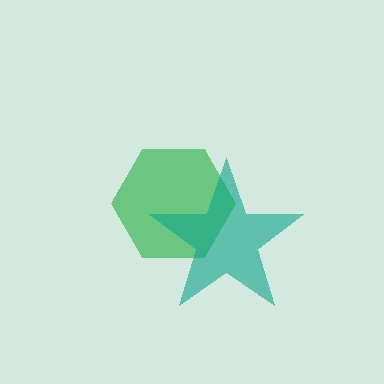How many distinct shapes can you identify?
There are 2 distinct shapes: a green hexagon, a teal star.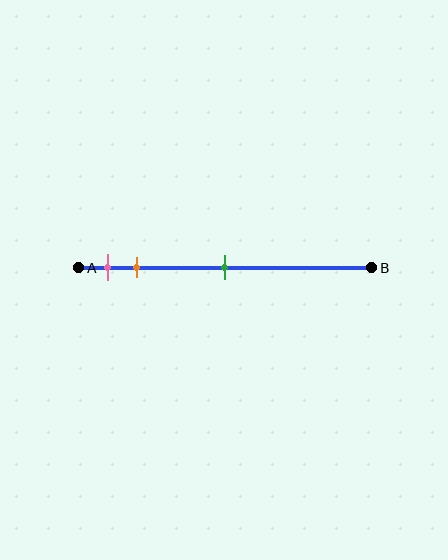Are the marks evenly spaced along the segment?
No, the marks are not evenly spaced.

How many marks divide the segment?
There are 3 marks dividing the segment.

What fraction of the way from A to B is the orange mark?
The orange mark is approximately 20% (0.2) of the way from A to B.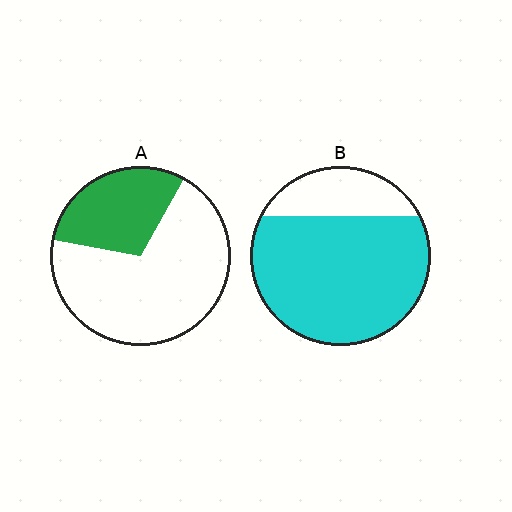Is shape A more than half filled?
No.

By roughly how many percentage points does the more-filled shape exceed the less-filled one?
By roughly 45 percentage points (B over A).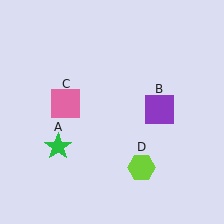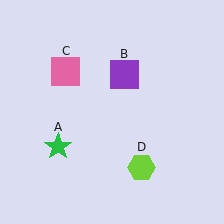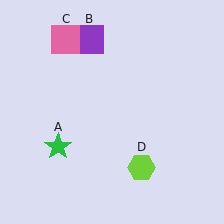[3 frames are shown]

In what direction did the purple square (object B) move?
The purple square (object B) moved up and to the left.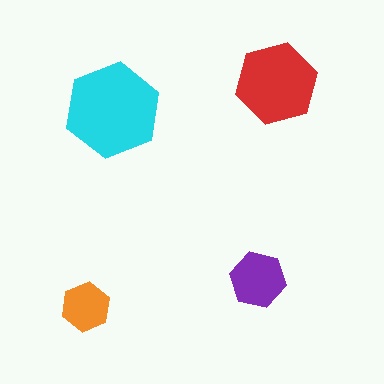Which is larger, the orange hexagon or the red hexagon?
The red one.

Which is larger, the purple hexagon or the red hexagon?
The red one.